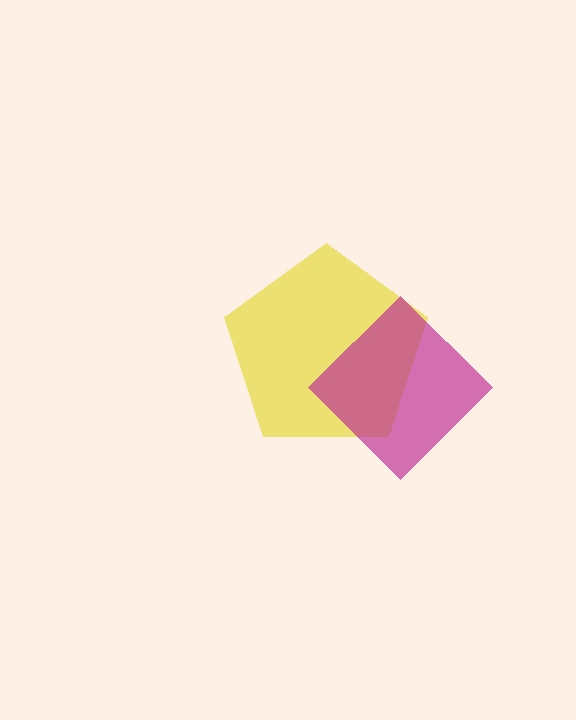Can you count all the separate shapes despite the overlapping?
Yes, there are 2 separate shapes.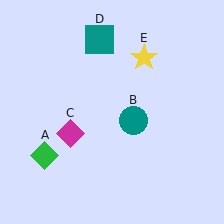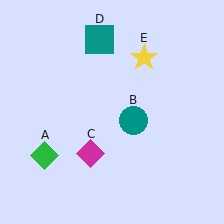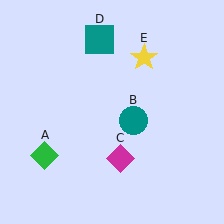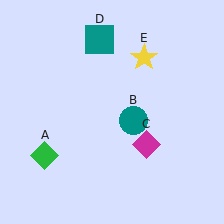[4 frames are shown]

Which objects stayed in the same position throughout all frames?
Green diamond (object A) and teal circle (object B) and teal square (object D) and yellow star (object E) remained stationary.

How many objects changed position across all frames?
1 object changed position: magenta diamond (object C).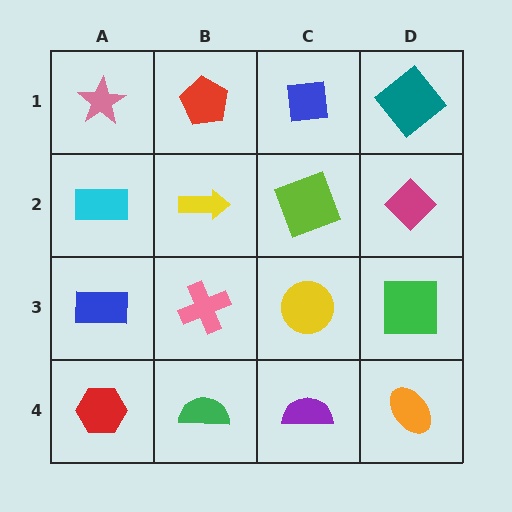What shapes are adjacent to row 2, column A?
A pink star (row 1, column A), a blue rectangle (row 3, column A), a yellow arrow (row 2, column B).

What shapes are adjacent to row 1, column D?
A magenta diamond (row 2, column D), a blue square (row 1, column C).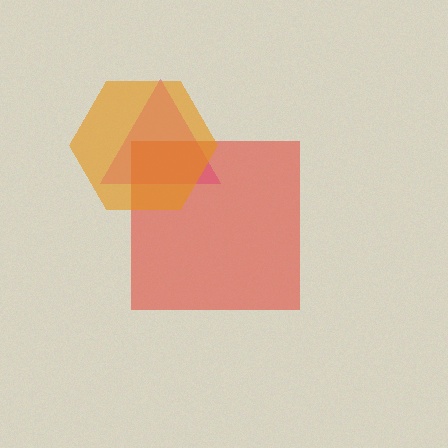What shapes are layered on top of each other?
The layered shapes are: a pink triangle, a red square, an orange hexagon.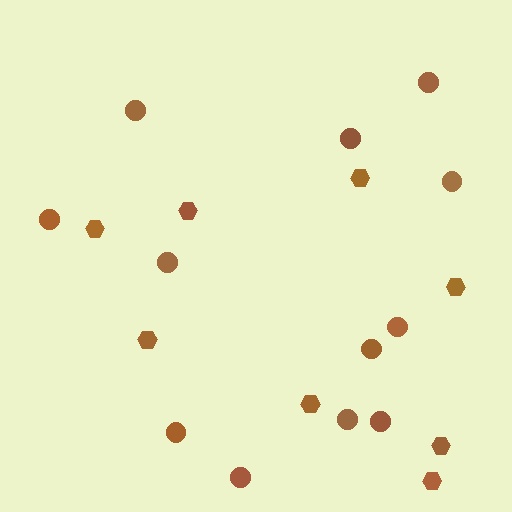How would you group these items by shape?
There are 2 groups: one group of hexagons (8) and one group of circles (12).